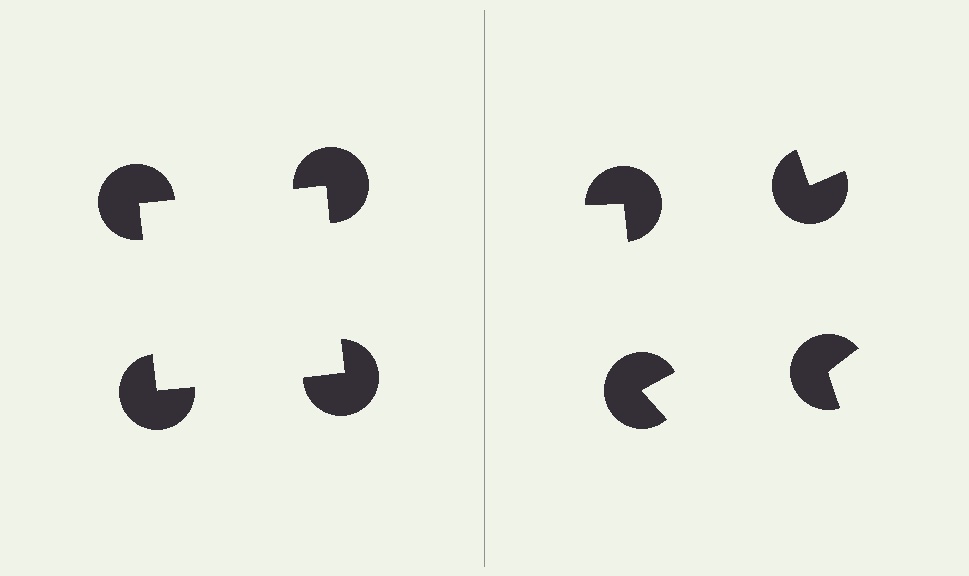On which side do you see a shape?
An illusory square appears on the left side. On the right side the wedge cuts are rotated, so no coherent shape forms.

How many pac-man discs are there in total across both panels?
8 — 4 on each side.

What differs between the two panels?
The pac-man discs are positioned identically on both sides; only the wedge orientations differ. On the left they align to a square; on the right they are misaligned.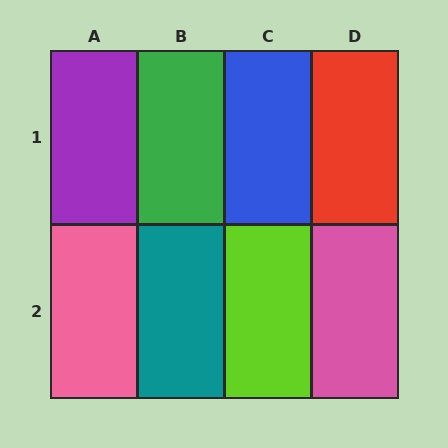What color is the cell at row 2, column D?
Pink.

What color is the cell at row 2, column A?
Pink.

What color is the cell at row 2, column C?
Lime.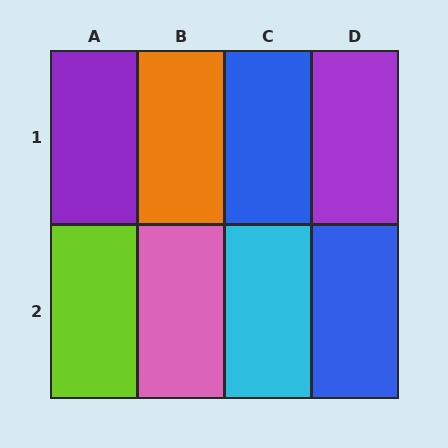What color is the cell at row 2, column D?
Blue.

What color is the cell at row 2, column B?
Pink.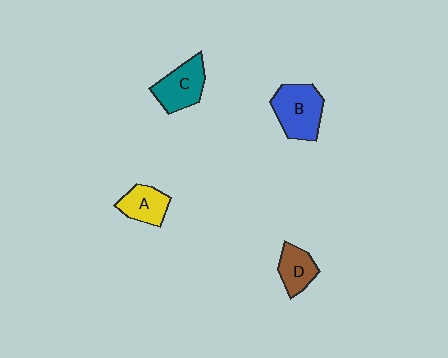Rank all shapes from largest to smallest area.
From largest to smallest: B (blue), C (teal), A (yellow), D (brown).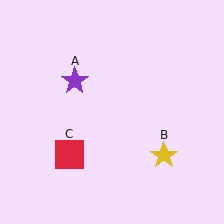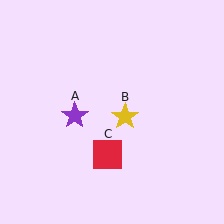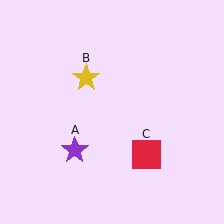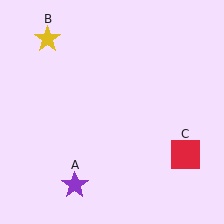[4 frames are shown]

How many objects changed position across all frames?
3 objects changed position: purple star (object A), yellow star (object B), red square (object C).